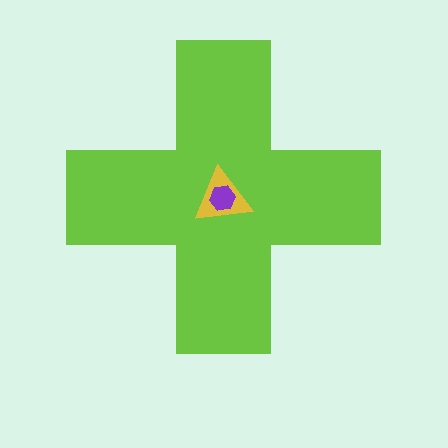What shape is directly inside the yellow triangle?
The purple hexagon.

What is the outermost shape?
The lime cross.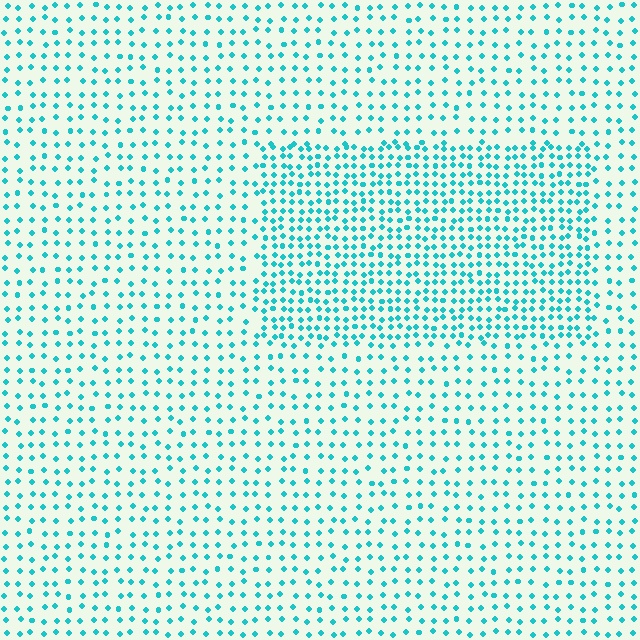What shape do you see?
I see a rectangle.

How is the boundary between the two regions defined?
The boundary is defined by a change in element density (approximately 2.0x ratio). All elements are the same color, size, and shape.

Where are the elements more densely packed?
The elements are more densely packed inside the rectangle boundary.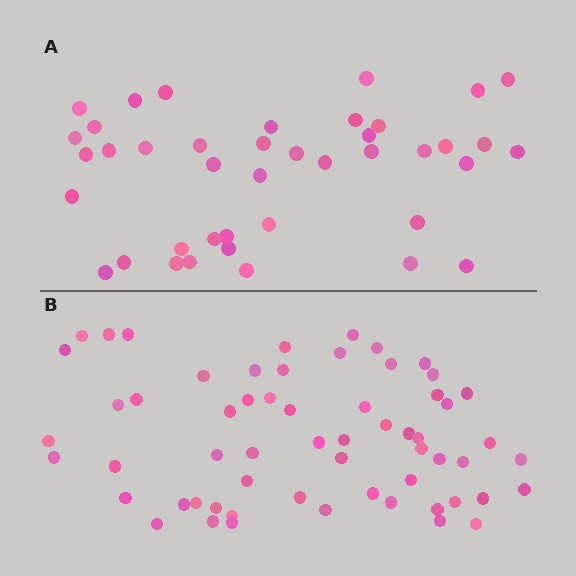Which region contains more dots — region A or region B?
Region B (the bottom region) has more dots.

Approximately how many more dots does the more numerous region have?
Region B has approximately 20 more dots than region A.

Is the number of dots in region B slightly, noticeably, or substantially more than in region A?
Region B has substantially more. The ratio is roughly 1.5 to 1.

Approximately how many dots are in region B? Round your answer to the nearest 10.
About 60 dots.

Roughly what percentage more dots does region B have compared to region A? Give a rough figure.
About 45% more.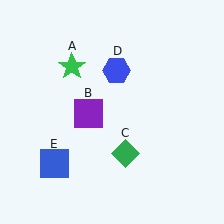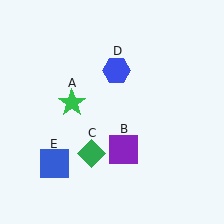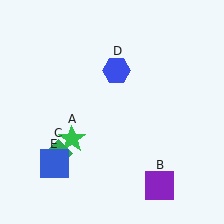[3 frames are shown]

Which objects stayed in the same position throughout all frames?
Blue hexagon (object D) and blue square (object E) remained stationary.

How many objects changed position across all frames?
3 objects changed position: green star (object A), purple square (object B), green diamond (object C).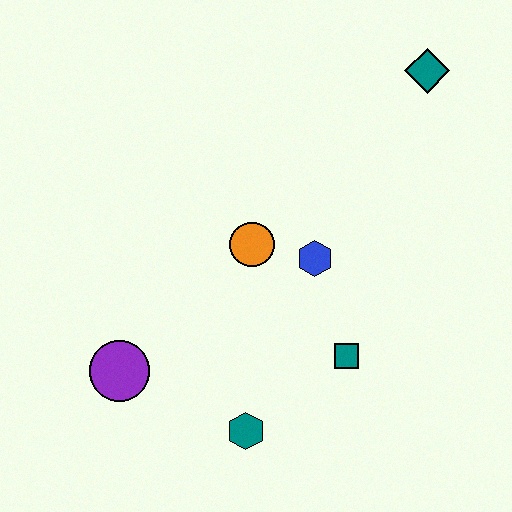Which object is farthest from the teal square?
The teal diamond is farthest from the teal square.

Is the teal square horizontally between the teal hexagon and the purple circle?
No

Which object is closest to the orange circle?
The blue hexagon is closest to the orange circle.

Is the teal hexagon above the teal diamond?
No